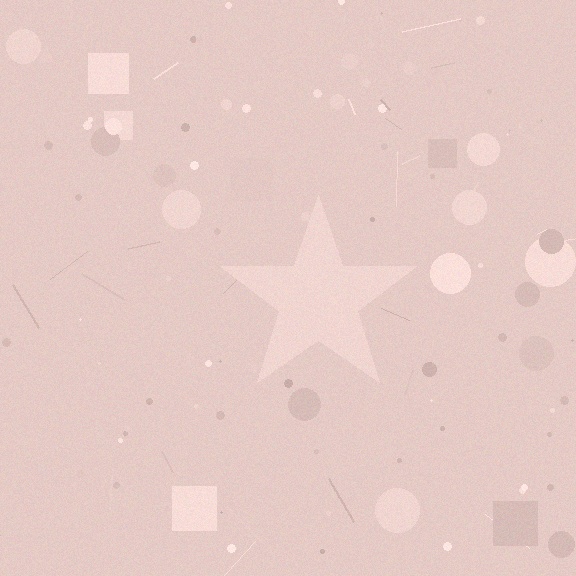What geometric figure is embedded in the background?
A star is embedded in the background.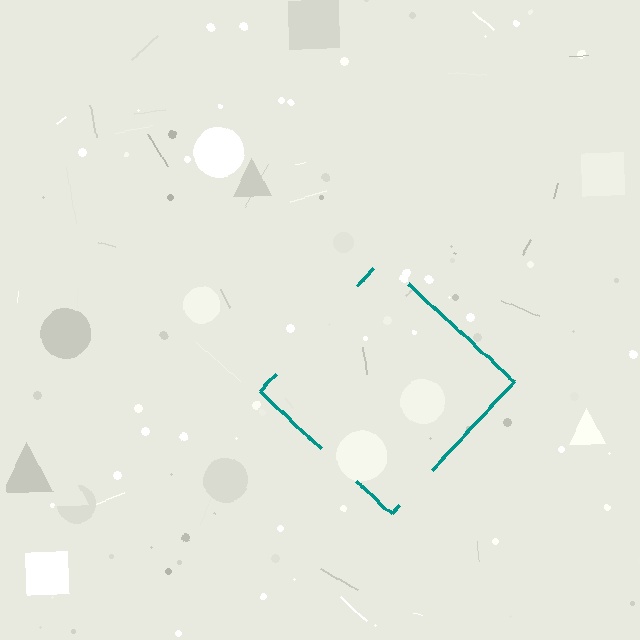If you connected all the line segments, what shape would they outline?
They would outline a diamond.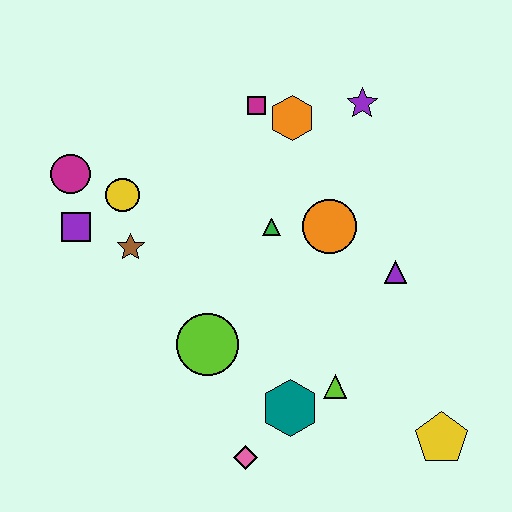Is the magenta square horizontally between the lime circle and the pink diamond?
No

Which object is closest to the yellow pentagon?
The lime triangle is closest to the yellow pentagon.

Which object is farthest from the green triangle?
The yellow pentagon is farthest from the green triangle.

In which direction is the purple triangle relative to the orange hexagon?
The purple triangle is below the orange hexagon.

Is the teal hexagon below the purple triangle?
Yes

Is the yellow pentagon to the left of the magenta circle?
No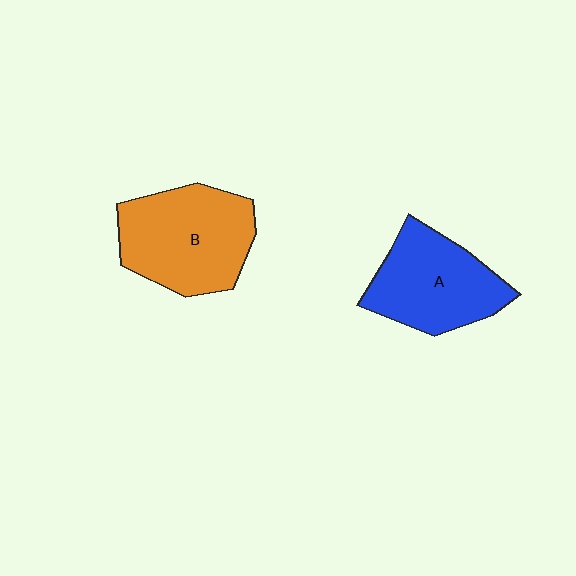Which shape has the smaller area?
Shape A (blue).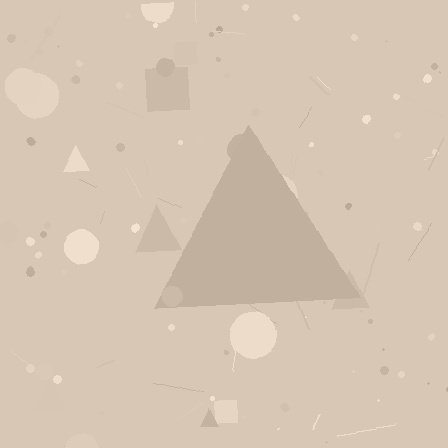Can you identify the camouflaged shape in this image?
The camouflaged shape is a triangle.